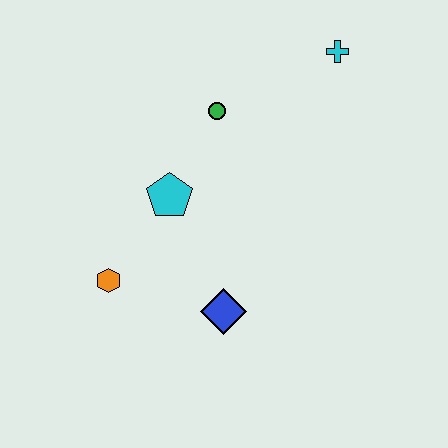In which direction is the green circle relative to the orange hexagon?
The green circle is above the orange hexagon.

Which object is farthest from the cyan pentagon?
The cyan cross is farthest from the cyan pentagon.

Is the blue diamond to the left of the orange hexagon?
No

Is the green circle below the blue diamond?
No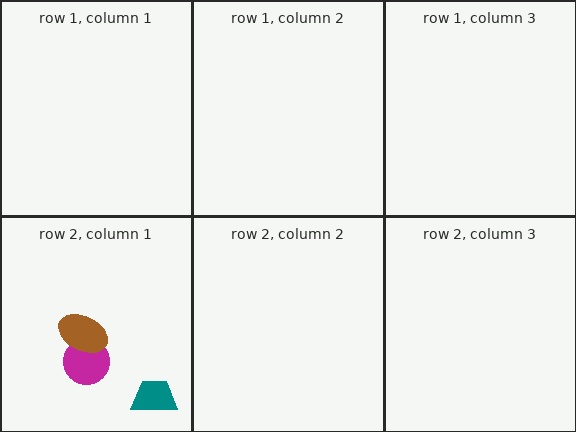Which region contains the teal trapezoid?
The row 2, column 1 region.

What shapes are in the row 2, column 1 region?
The magenta circle, the brown ellipse, the teal trapezoid.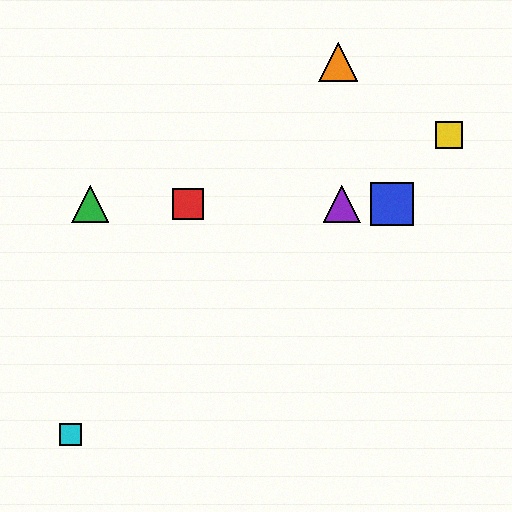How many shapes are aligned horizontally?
4 shapes (the red square, the blue square, the green triangle, the purple triangle) are aligned horizontally.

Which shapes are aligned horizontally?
The red square, the blue square, the green triangle, the purple triangle are aligned horizontally.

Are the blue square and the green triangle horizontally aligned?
Yes, both are at y≈204.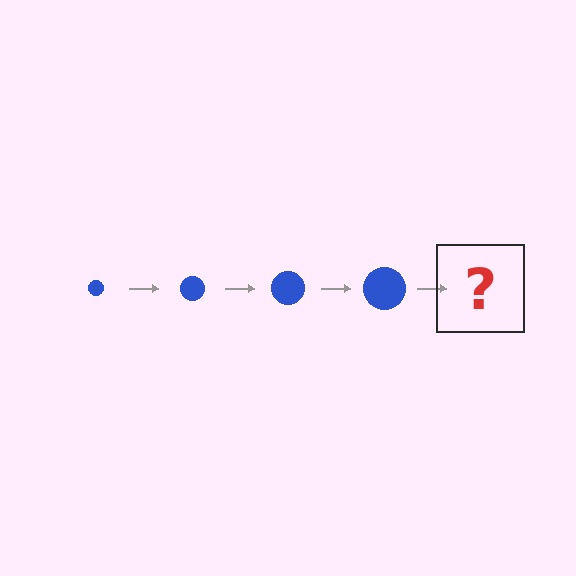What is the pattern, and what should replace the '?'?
The pattern is that the circle gets progressively larger each step. The '?' should be a blue circle, larger than the previous one.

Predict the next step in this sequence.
The next step is a blue circle, larger than the previous one.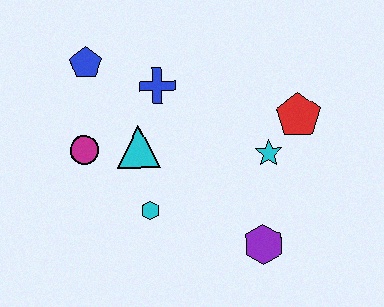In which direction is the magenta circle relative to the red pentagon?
The magenta circle is to the left of the red pentagon.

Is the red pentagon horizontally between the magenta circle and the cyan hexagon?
No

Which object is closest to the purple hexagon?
The cyan star is closest to the purple hexagon.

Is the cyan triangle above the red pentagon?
No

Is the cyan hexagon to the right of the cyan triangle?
Yes